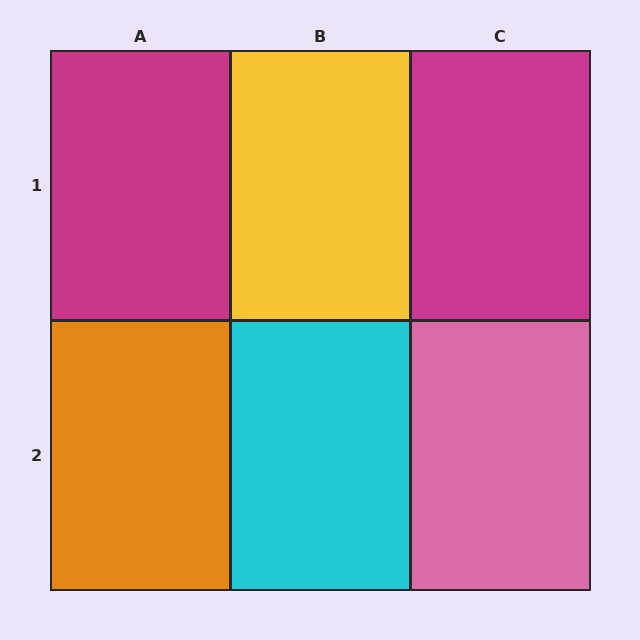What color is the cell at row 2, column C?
Pink.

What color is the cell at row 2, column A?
Orange.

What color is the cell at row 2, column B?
Cyan.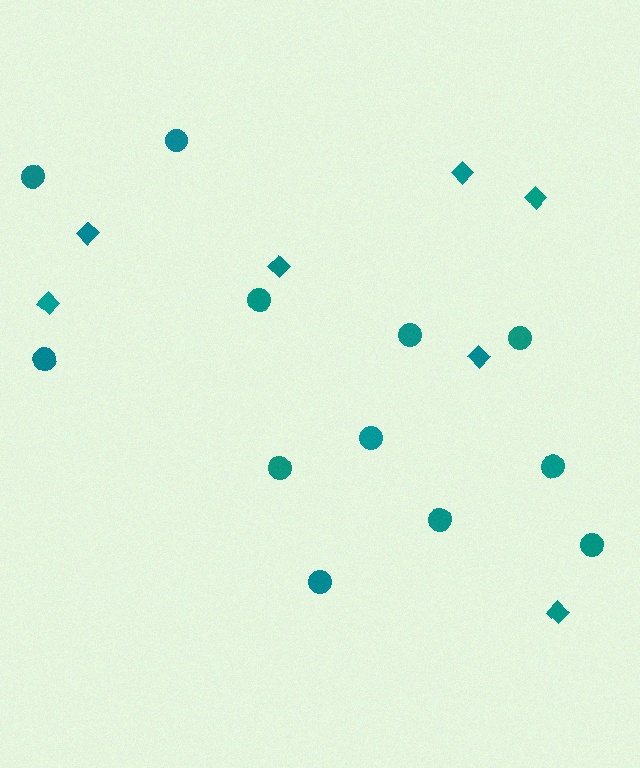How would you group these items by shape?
There are 2 groups: one group of diamonds (7) and one group of circles (12).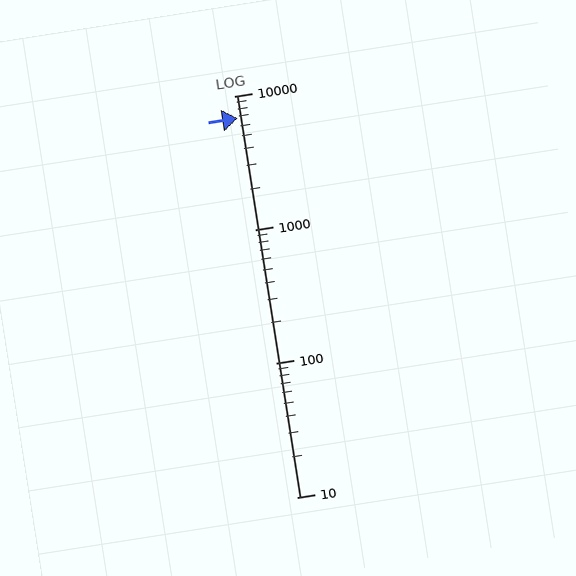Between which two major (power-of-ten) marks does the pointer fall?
The pointer is between 1000 and 10000.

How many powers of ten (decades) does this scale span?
The scale spans 3 decades, from 10 to 10000.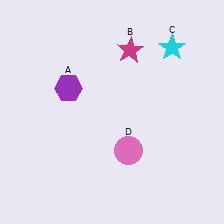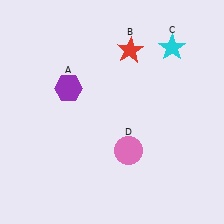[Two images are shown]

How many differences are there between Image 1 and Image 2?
There is 1 difference between the two images.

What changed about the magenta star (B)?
In Image 1, B is magenta. In Image 2, it changed to red.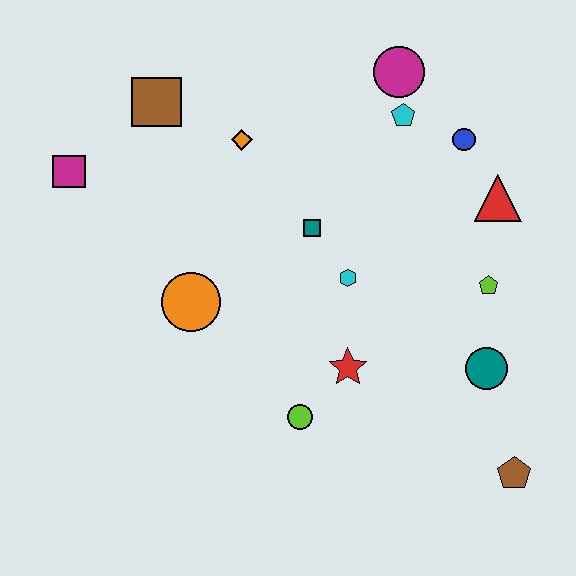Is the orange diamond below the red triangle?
No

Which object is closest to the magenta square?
The brown square is closest to the magenta square.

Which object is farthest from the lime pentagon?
The magenta square is farthest from the lime pentagon.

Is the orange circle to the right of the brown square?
Yes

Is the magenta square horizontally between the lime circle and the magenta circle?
No